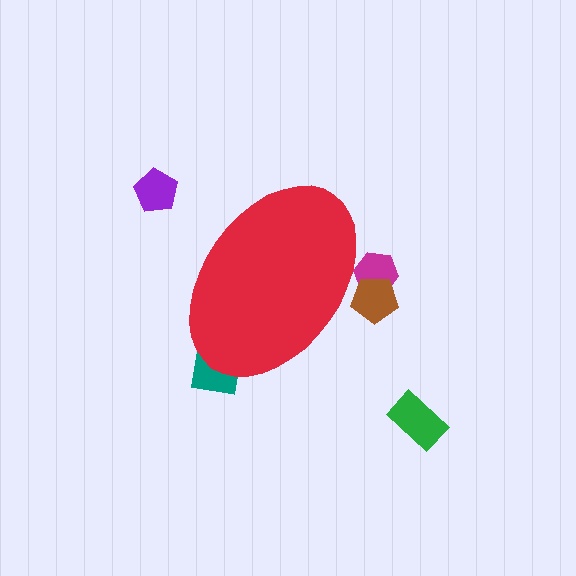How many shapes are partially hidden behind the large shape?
3 shapes are partially hidden.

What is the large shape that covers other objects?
A red ellipse.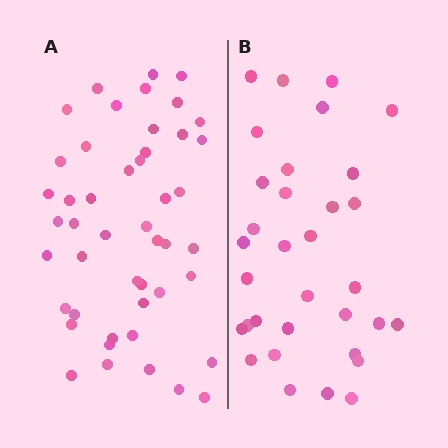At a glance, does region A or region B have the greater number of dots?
Region A (the left region) has more dots.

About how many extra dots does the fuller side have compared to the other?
Region A has approximately 15 more dots than region B.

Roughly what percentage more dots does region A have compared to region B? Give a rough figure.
About 40% more.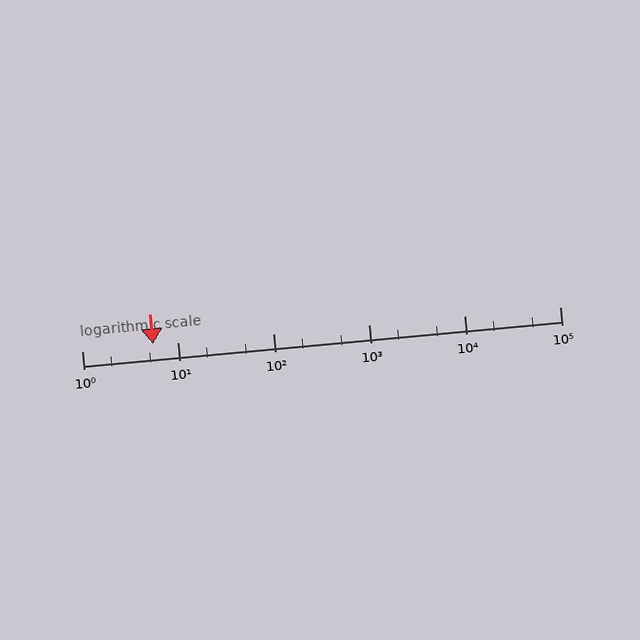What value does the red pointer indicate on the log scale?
The pointer indicates approximately 5.5.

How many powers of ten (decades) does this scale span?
The scale spans 5 decades, from 1 to 100000.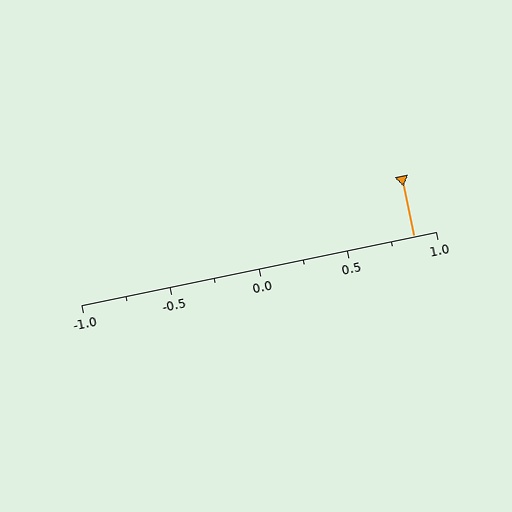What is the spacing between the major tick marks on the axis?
The major ticks are spaced 0.5 apart.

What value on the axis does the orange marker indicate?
The marker indicates approximately 0.88.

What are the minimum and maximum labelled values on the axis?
The axis runs from -1.0 to 1.0.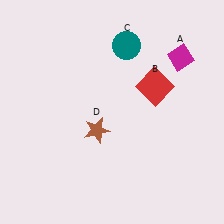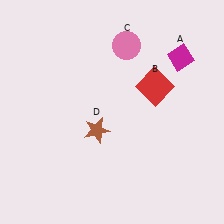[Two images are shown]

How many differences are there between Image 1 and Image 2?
There is 1 difference between the two images.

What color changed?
The circle (C) changed from teal in Image 1 to pink in Image 2.